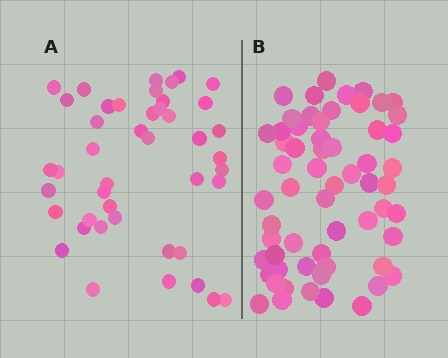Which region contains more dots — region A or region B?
Region B (the right region) has more dots.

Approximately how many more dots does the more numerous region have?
Region B has approximately 15 more dots than region A.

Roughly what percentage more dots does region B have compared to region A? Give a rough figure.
About 35% more.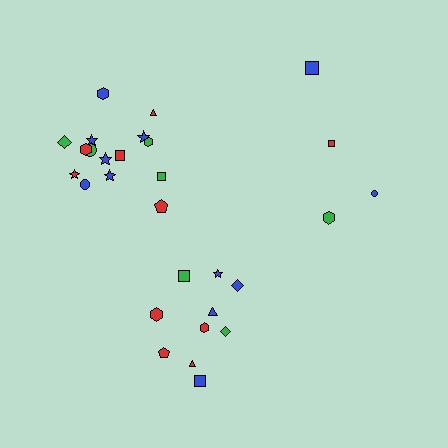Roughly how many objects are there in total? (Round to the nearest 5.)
Roughly 30 objects in total.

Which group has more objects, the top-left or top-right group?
The top-left group.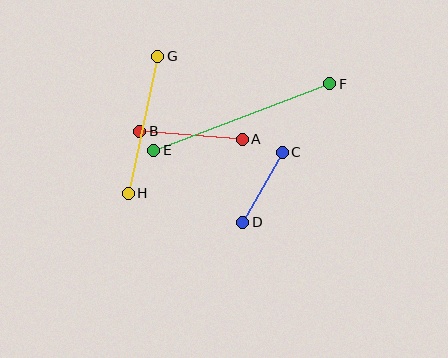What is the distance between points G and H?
The distance is approximately 140 pixels.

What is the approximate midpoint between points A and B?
The midpoint is at approximately (191, 135) pixels.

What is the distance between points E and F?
The distance is approximately 188 pixels.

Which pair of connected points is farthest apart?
Points E and F are farthest apart.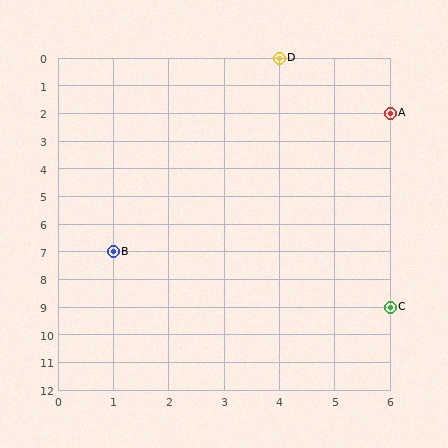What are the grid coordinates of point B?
Point B is at grid coordinates (1, 7).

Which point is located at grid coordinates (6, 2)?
Point A is at (6, 2).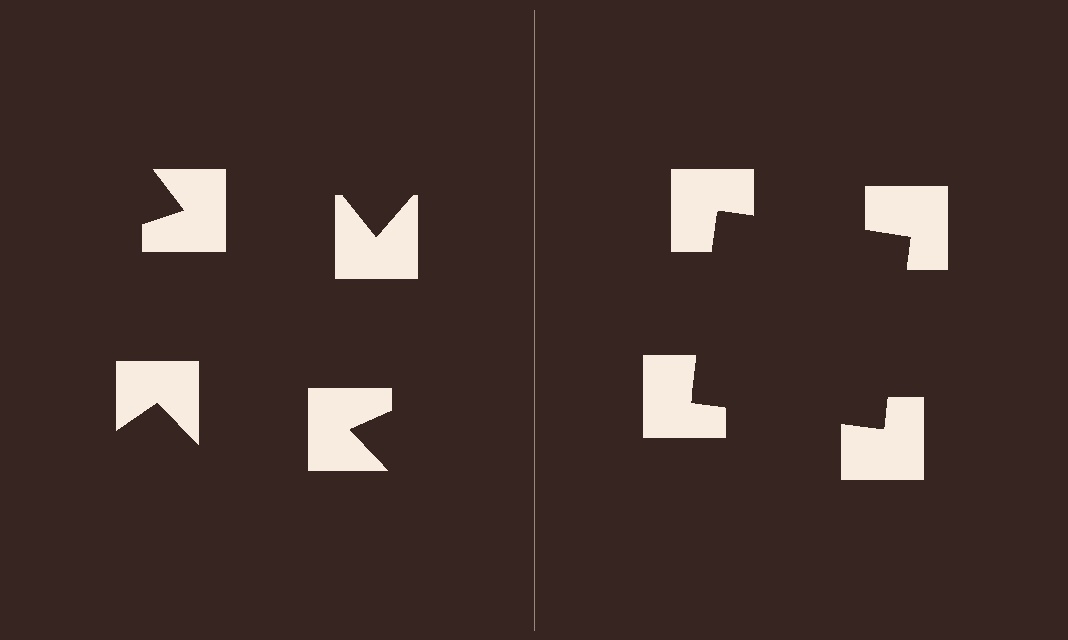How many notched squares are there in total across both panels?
8 — 4 on each side.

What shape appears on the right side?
An illusory square.